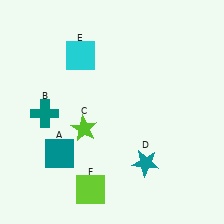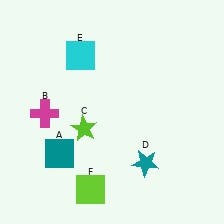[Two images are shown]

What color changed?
The cross (B) changed from teal in Image 1 to magenta in Image 2.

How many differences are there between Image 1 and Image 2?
There is 1 difference between the two images.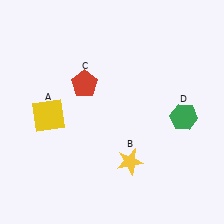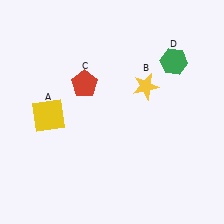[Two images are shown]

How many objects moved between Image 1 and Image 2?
2 objects moved between the two images.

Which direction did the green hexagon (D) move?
The green hexagon (D) moved up.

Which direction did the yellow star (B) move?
The yellow star (B) moved up.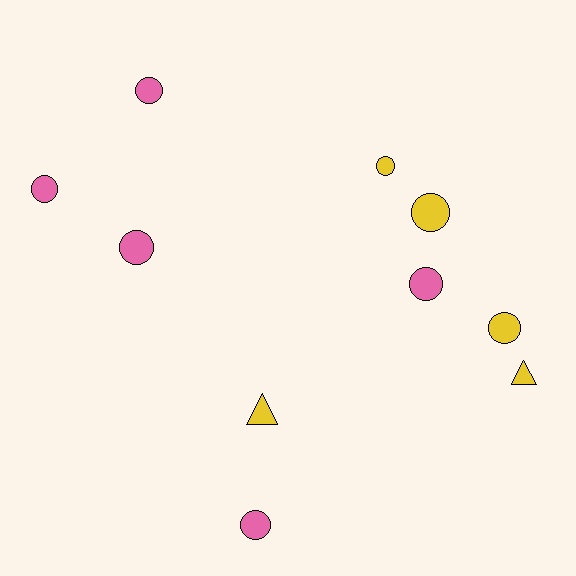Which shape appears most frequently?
Circle, with 8 objects.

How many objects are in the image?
There are 10 objects.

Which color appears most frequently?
Yellow, with 5 objects.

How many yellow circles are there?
There are 3 yellow circles.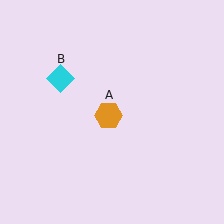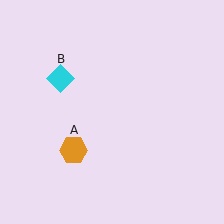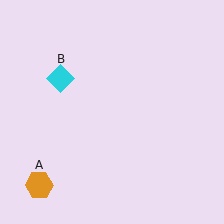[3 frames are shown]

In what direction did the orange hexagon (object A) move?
The orange hexagon (object A) moved down and to the left.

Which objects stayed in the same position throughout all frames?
Cyan diamond (object B) remained stationary.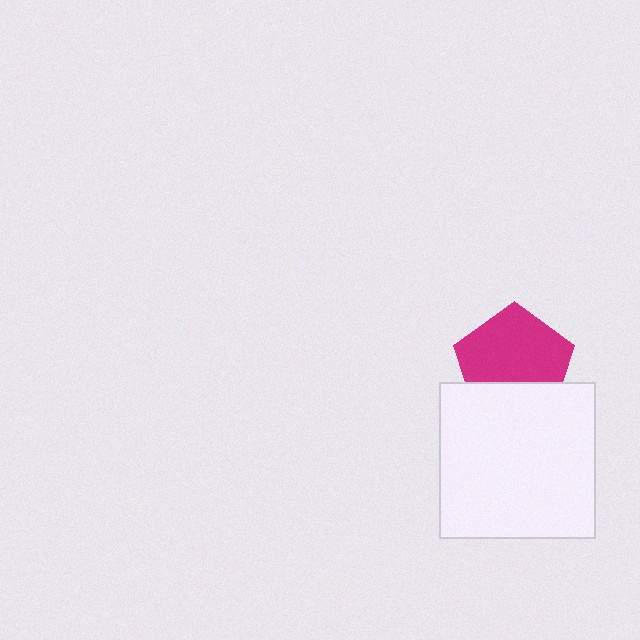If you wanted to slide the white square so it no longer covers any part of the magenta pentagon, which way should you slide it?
Slide it down — that is the most direct way to separate the two shapes.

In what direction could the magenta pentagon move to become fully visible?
The magenta pentagon could move up. That would shift it out from behind the white square entirely.